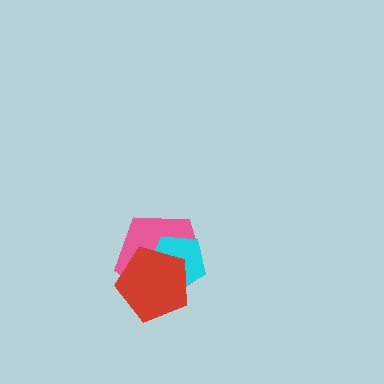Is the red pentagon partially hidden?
No, no other shape covers it.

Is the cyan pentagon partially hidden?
Yes, it is partially covered by another shape.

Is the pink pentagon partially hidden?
Yes, it is partially covered by another shape.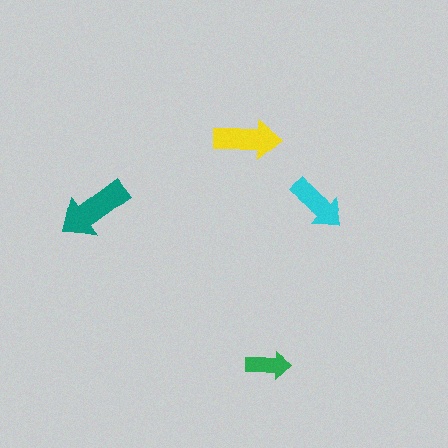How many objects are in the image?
There are 4 objects in the image.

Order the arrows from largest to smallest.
the teal one, the yellow one, the cyan one, the green one.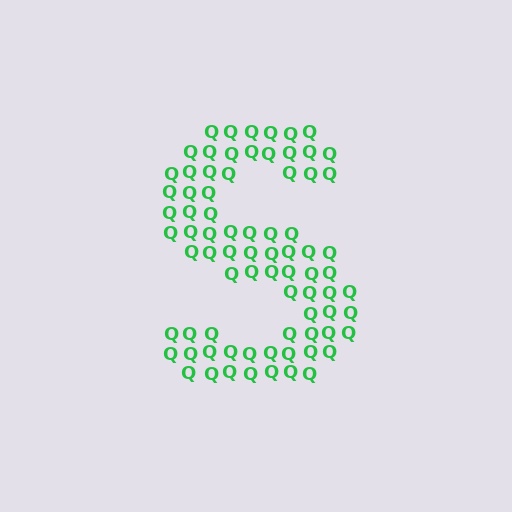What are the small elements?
The small elements are letter Q's.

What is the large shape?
The large shape is the letter S.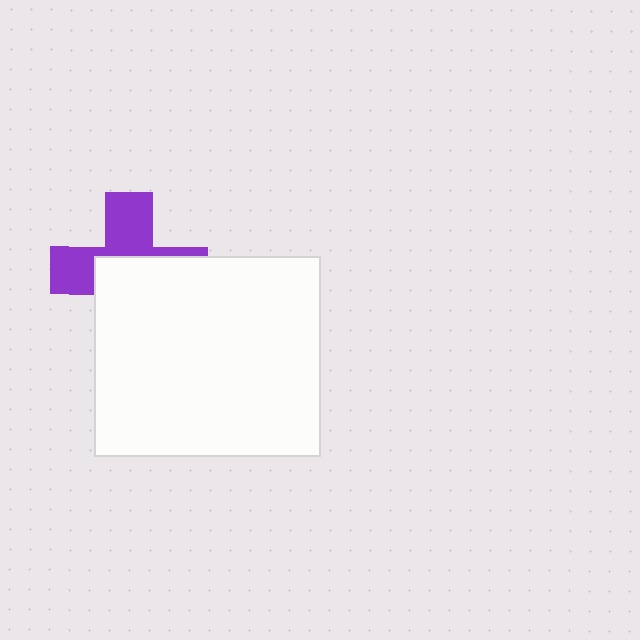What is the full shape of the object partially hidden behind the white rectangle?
The partially hidden object is a purple cross.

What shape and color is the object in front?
The object in front is a white rectangle.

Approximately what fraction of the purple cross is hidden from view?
Roughly 56% of the purple cross is hidden behind the white rectangle.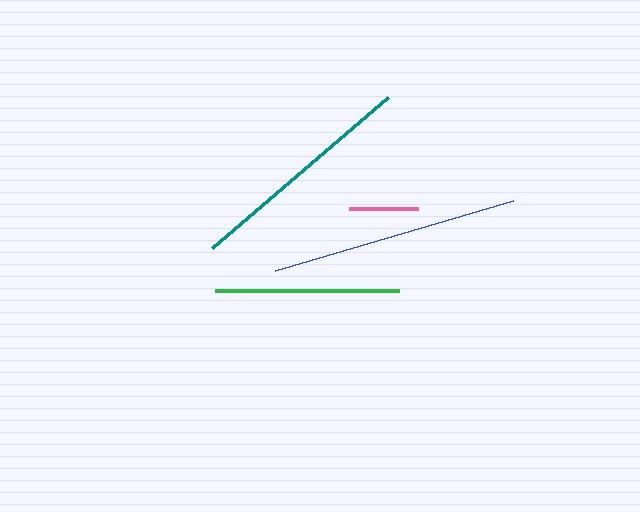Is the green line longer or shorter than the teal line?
The teal line is longer than the green line.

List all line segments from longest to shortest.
From longest to shortest: blue, teal, green, pink.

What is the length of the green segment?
The green segment is approximately 184 pixels long.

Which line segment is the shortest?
The pink line is the shortest at approximately 70 pixels.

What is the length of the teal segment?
The teal segment is approximately 231 pixels long.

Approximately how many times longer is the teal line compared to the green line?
The teal line is approximately 1.3 times the length of the green line.